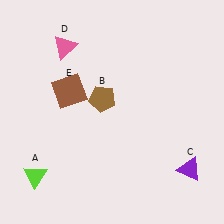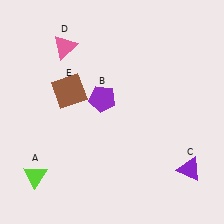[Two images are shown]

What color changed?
The pentagon (B) changed from brown in Image 1 to purple in Image 2.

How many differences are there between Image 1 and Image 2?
There is 1 difference between the two images.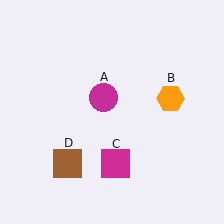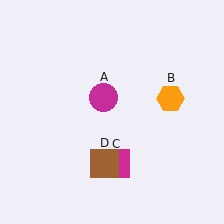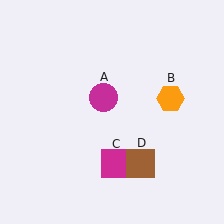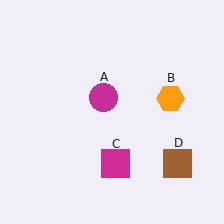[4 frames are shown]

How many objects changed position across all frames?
1 object changed position: brown square (object D).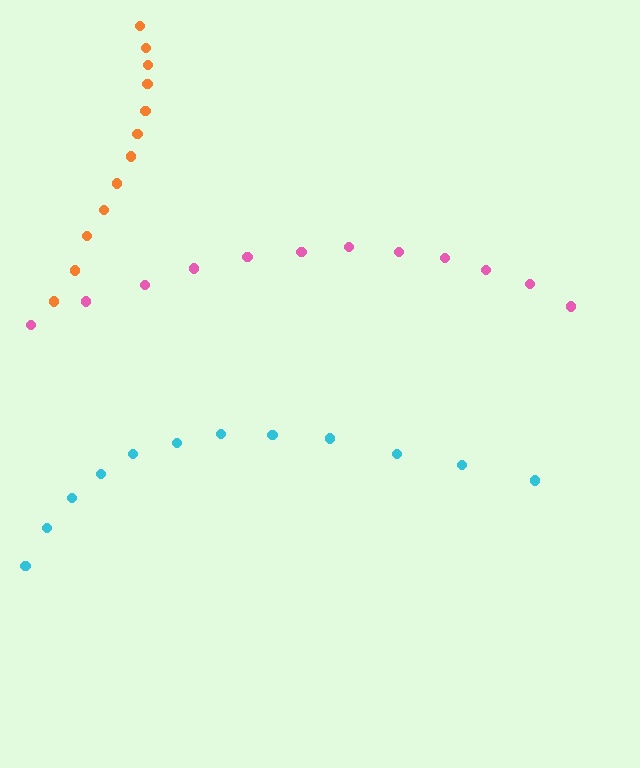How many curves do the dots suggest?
There are 3 distinct paths.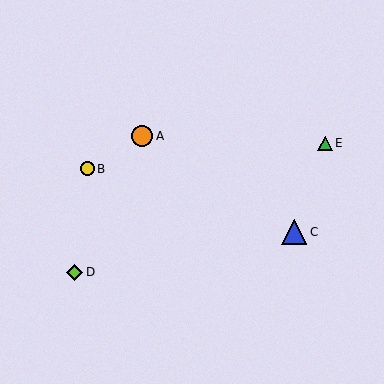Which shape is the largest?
The blue triangle (labeled C) is the largest.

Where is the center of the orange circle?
The center of the orange circle is at (142, 136).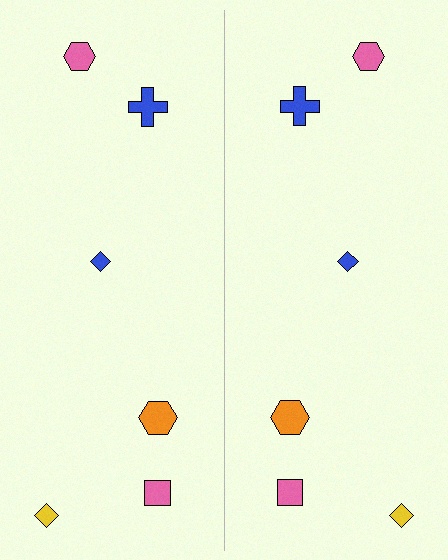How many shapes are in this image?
There are 12 shapes in this image.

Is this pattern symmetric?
Yes, this pattern has bilateral (reflection) symmetry.